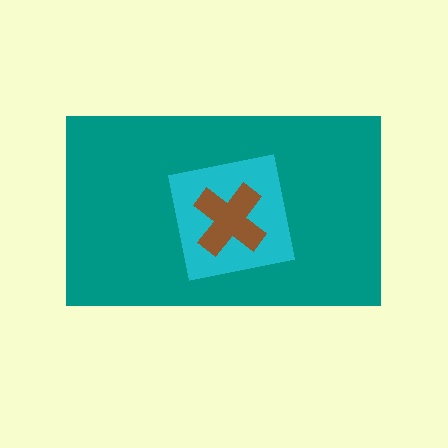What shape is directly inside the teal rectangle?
The cyan square.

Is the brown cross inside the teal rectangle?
Yes.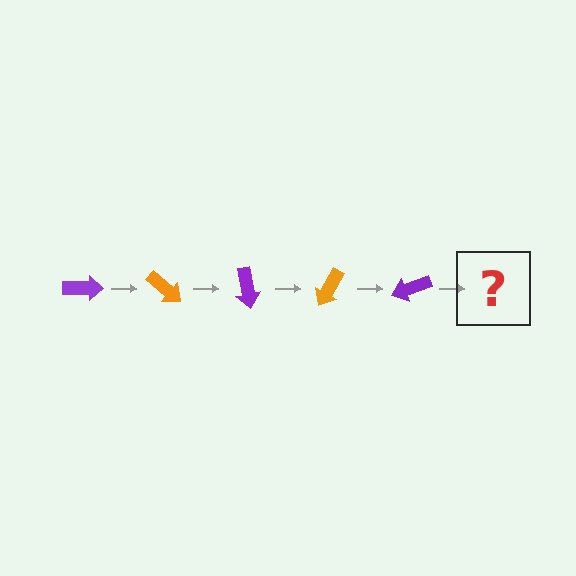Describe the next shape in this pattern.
It should be an orange arrow, rotated 200 degrees from the start.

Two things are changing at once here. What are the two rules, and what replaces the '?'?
The two rules are that it rotates 40 degrees each step and the color cycles through purple and orange. The '?' should be an orange arrow, rotated 200 degrees from the start.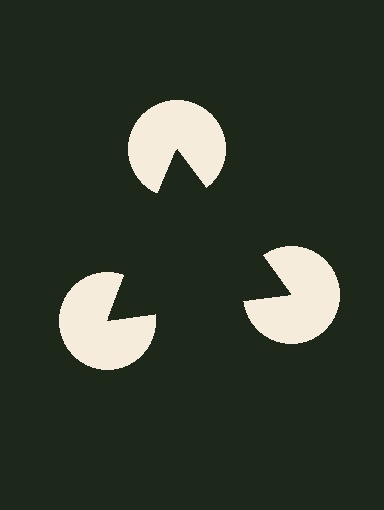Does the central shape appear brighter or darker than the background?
It typically appears slightly darker than the background, even though no actual brightness change is drawn.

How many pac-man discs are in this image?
There are 3 — one at each vertex of the illusory triangle.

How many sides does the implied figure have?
3 sides.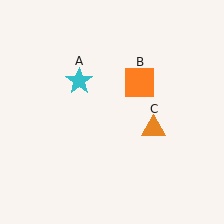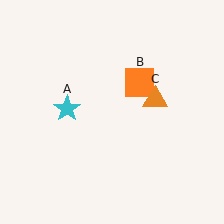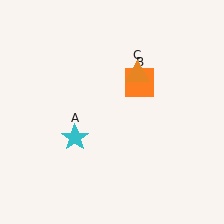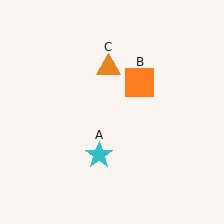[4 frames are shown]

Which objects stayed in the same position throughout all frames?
Orange square (object B) remained stationary.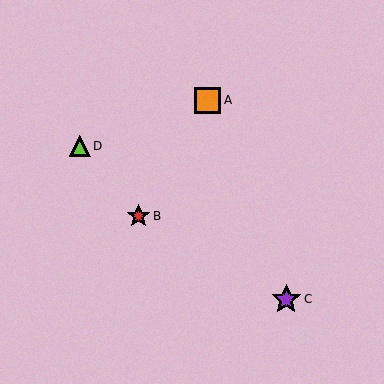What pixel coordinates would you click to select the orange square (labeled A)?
Click at (208, 100) to select the orange square A.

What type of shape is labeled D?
Shape D is a lime triangle.